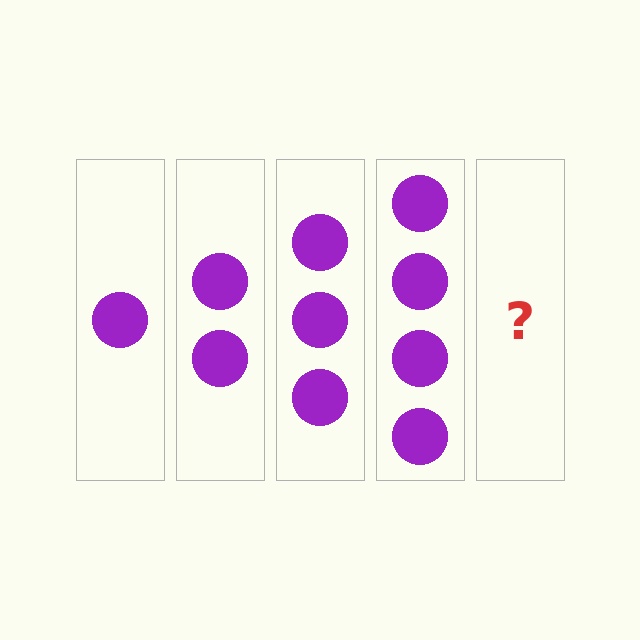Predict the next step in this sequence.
The next step is 5 circles.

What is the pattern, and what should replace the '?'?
The pattern is that each step adds one more circle. The '?' should be 5 circles.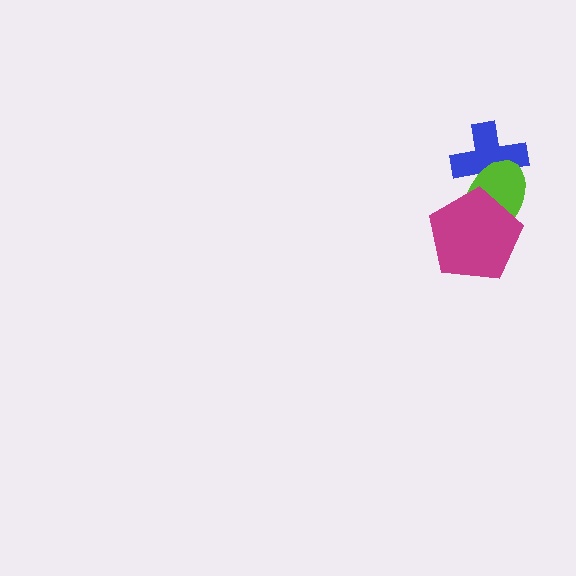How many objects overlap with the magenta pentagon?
2 objects overlap with the magenta pentagon.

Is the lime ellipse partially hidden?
Yes, it is partially covered by another shape.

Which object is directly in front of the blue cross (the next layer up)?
The lime ellipse is directly in front of the blue cross.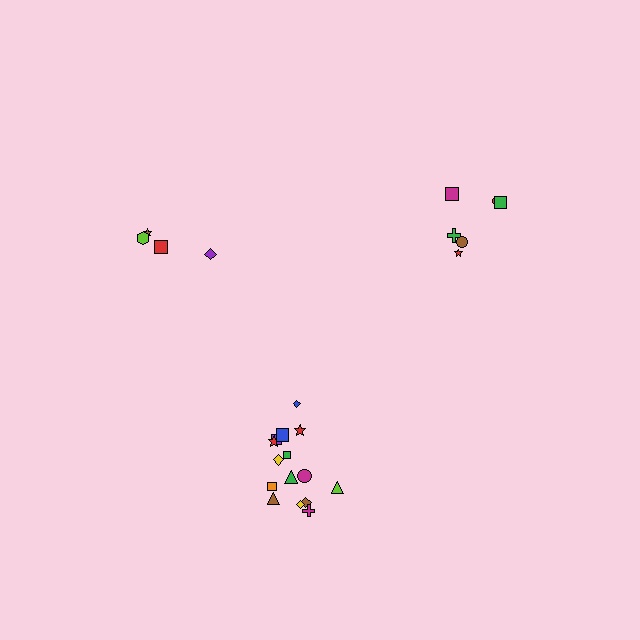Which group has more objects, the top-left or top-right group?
The top-right group.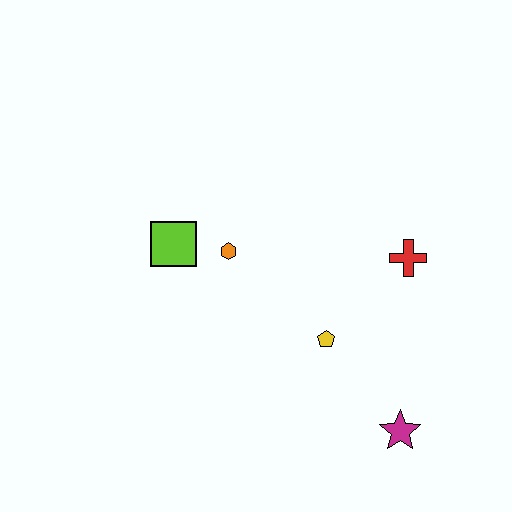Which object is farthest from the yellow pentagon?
The lime square is farthest from the yellow pentagon.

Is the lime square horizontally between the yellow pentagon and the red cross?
No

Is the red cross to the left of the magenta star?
No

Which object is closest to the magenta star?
The yellow pentagon is closest to the magenta star.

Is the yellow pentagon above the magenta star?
Yes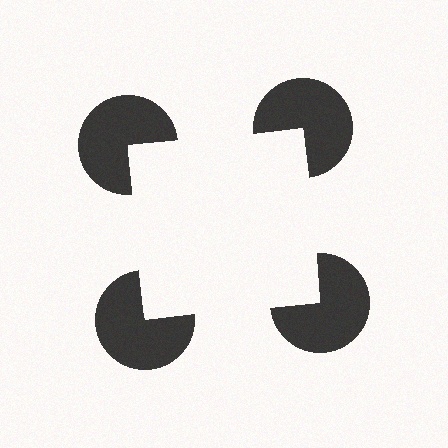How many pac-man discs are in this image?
There are 4 — one at each vertex of the illusory square.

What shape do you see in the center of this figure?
An illusory square — its edges are inferred from the aligned wedge cuts in the pac-man discs, not physically drawn.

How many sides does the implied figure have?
4 sides.